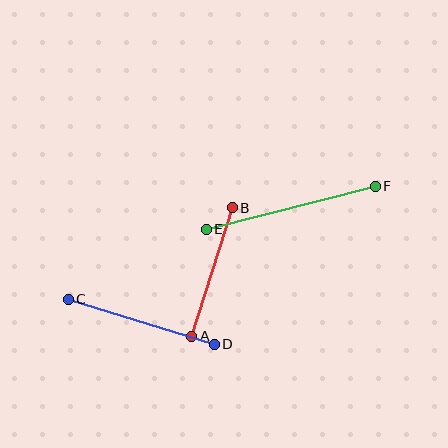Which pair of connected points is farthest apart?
Points E and F are farthest apart.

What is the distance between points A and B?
The distance is approximately 135 pixels.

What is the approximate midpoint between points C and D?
The midpoint is at approximately (141, 322) pixels.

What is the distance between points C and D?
The distance is approximately 153 pixels.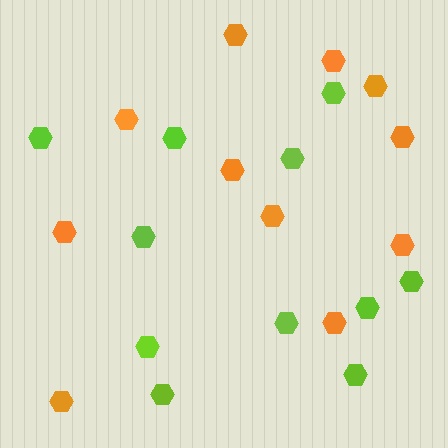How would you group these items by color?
There are 2 groups: one group of orange hexagons (11) and one group of lime hexagons (11).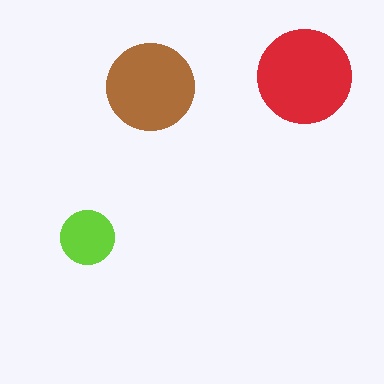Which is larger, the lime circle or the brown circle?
The brown one.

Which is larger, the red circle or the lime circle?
The red one.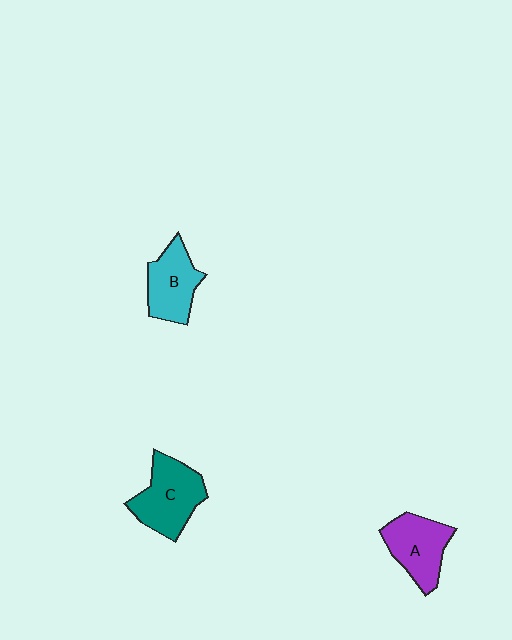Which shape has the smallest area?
Shape B (cyan).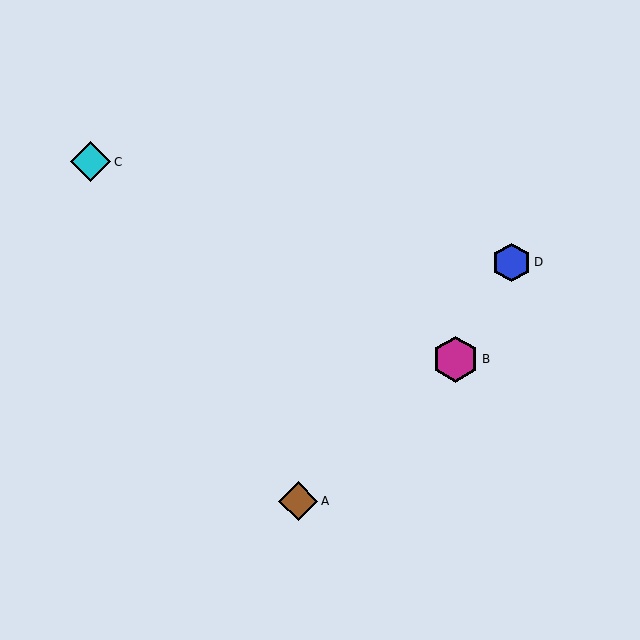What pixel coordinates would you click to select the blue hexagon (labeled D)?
Click at (512, 262) to select the blue hexagon D.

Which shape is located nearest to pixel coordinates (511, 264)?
The blue hexagon (labeled D) at (512, 262) is nearest to that location.